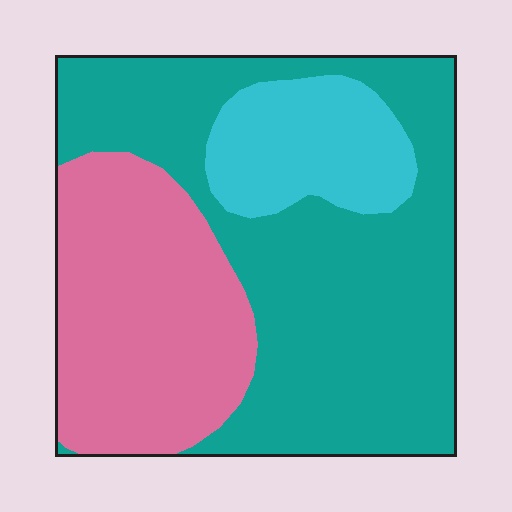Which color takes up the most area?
Teal, at roughly 55%.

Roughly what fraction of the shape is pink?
Pink takes up about one third (1/3) of the shape.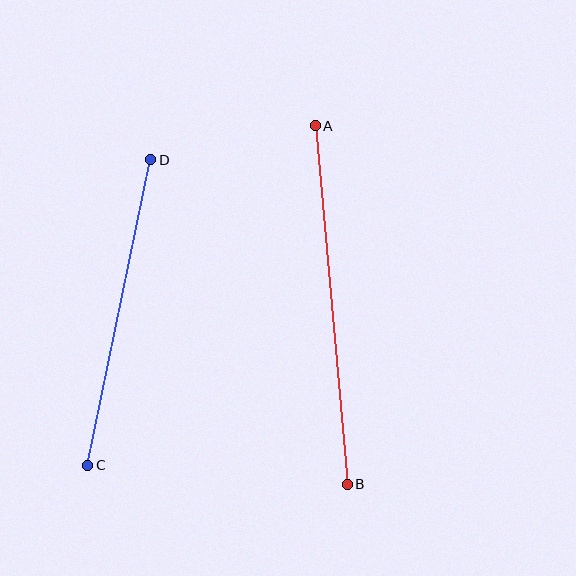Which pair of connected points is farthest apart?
Points A and B are farthest apart.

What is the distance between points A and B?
The distance is approximately 360 pixels.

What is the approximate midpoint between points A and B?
The midpoint is at approximately (331, 305) pixels.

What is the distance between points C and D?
The distance is approximately 312 pixels.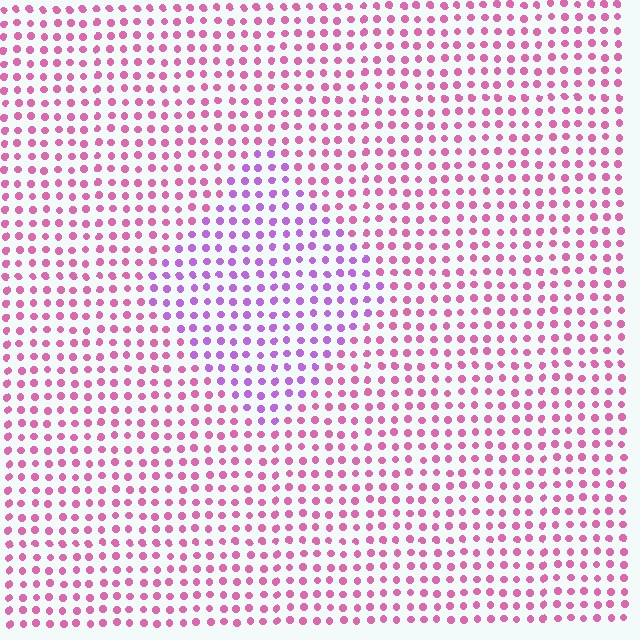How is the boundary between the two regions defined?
The boundary is defined purely by a slight shift in hue (about 40 degrees). Spacing, size, and orientation are identical on both sides.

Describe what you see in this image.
The image is filled with small pink elements in a uniform arrangement. A diamond-shaped region is visible where the elements are tinted to a slightly different hue, forming a subtle color boundary.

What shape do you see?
I see a diamond.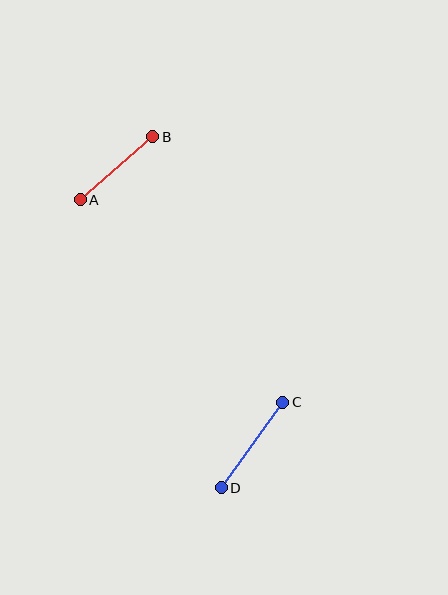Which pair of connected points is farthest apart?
Points C and D are farthest apart.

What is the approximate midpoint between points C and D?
The midpoint is at approximately (252, 445) pixels.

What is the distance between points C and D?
The distance is approximately 105 pixels.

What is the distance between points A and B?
The distance is approximately 96 pixels.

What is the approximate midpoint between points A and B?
The midpoint is at approximately (116, 168) pixels.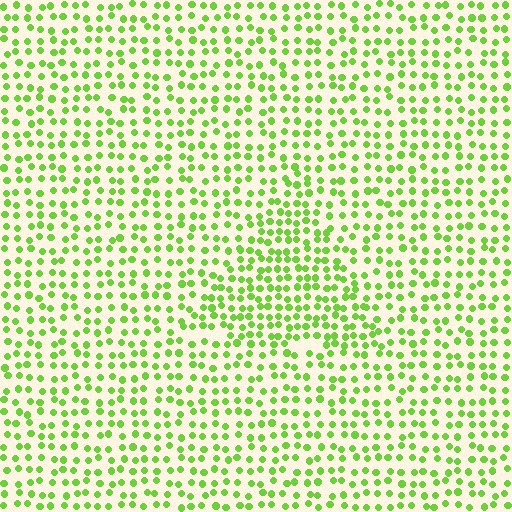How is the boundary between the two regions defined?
The boundary is defined by a change in element density (approximately 1.5x ratio). All elements are the same color, size, and shape.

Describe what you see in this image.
The image contains small lime elements arranged at two different densities. A triangle-shaped region is visible where the elements are more densely packed than the surrounding area.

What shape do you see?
I see a triangle.